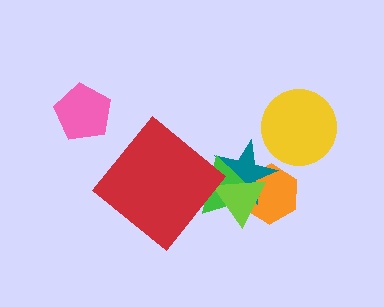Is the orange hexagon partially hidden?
Yes, it is partially covered by another shape.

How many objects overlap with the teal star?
3 objects overlap with the teal star.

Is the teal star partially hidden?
Yes, it is partially covered by another shape.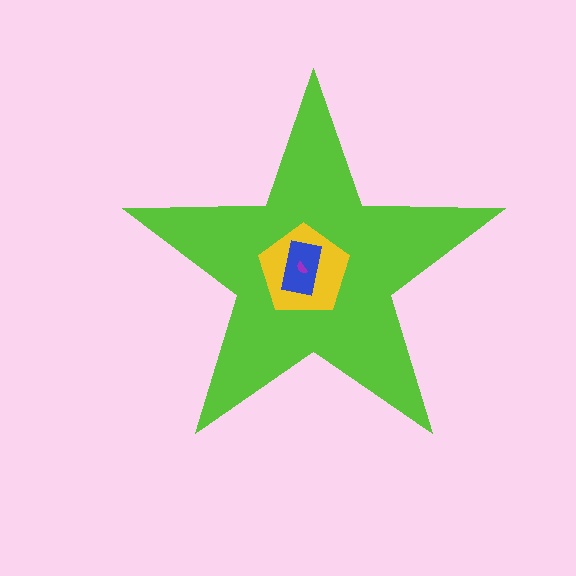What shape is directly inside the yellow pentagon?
The blue rectangle.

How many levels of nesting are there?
4.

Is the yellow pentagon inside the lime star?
Yes.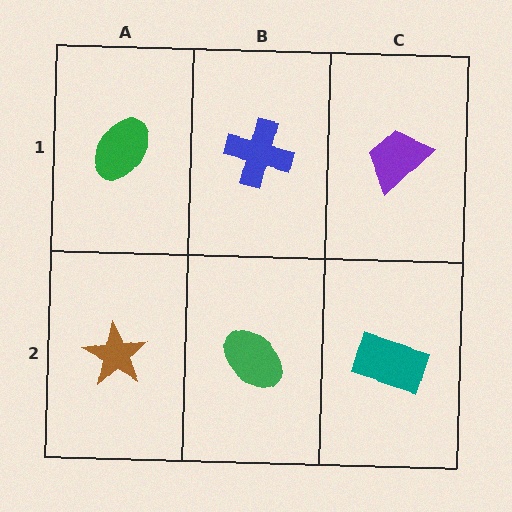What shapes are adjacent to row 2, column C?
A purple trapezoid (row 1, column C), a green ellipse (row 2, column B).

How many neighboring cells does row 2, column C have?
2.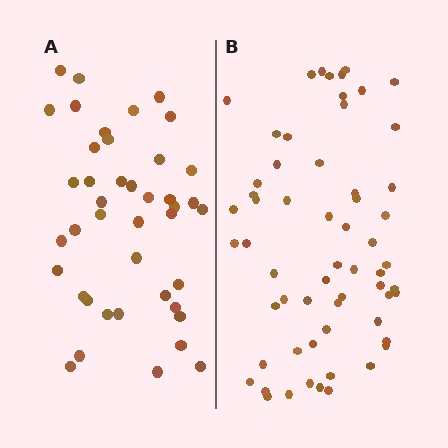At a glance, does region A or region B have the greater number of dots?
Region B (the right region) has more dots.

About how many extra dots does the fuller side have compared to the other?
Region B has approximately 20 more dots than region A.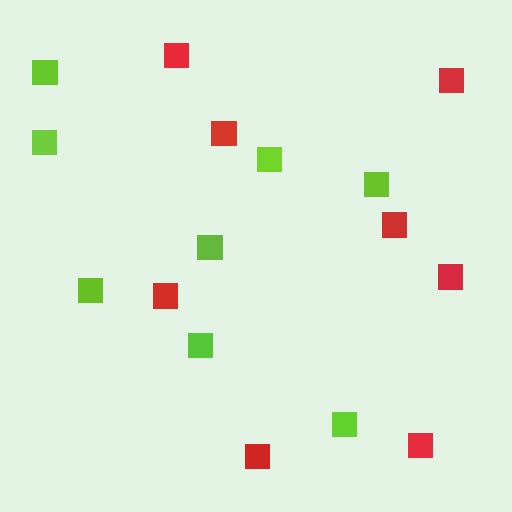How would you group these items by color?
There are 2 groups: one group of lime squares (8) and one group of red squares (8).